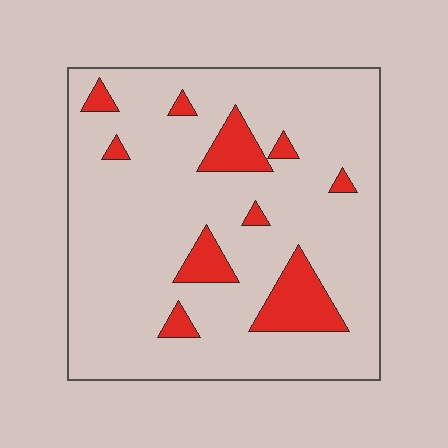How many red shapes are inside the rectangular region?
10.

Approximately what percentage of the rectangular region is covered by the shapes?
Approximately 15%.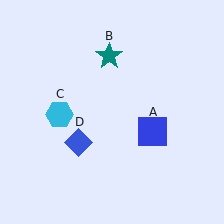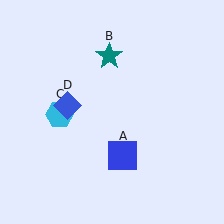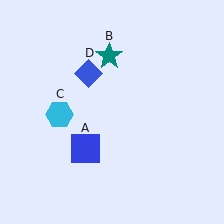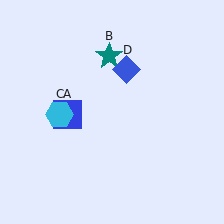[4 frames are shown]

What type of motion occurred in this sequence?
The blue square (object A), blue diamond (object D) rotated clockwise around the center of the scene.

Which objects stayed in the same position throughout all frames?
Teal star (object B) and cyan hexagon (object C) remained stationary.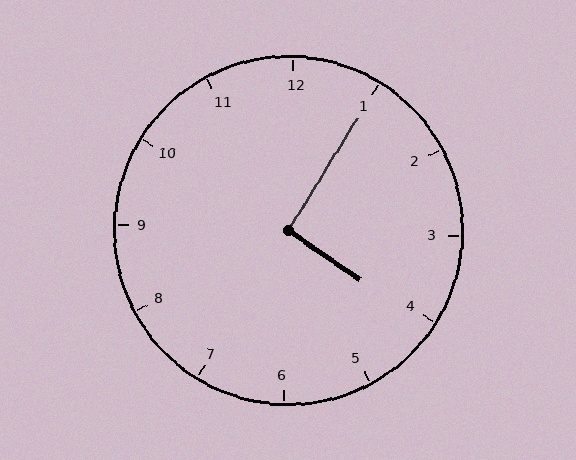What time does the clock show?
4:05.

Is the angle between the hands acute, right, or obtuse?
It is right.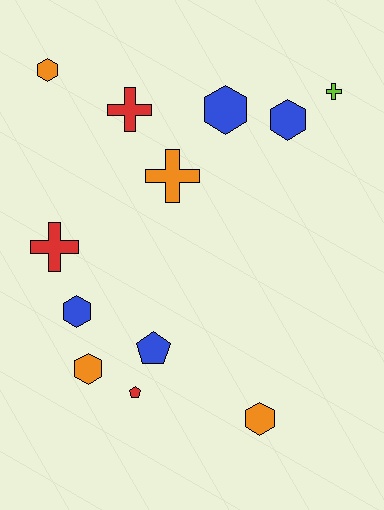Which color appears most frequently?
Blue, with 4 objects.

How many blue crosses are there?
There are no blue crosses.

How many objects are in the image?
There are 12 objects.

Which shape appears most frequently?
Hexagon, with 6 objects.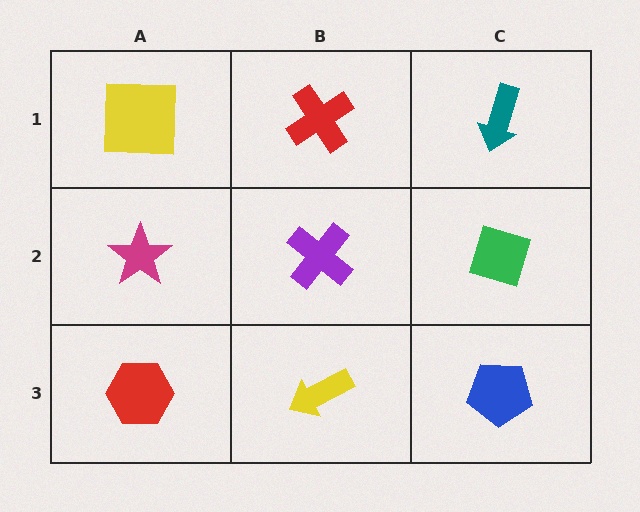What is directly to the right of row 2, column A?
A purple cross.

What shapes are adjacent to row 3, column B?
A purple cross (row 2, column B), a red hexagon (row 3, column A), a blue pentagon (row 3, column C).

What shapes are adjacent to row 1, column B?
A purple cross (row 2, column B), a yellow square (row 1, column A), a teal arrow (row 1, column C).